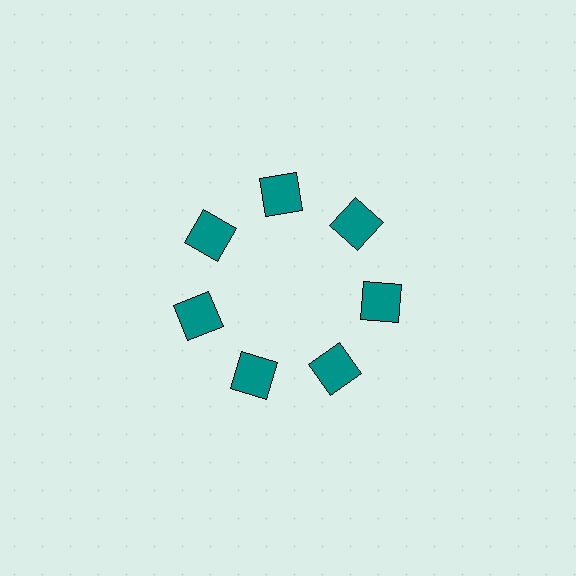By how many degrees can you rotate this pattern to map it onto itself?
The pattern maps onto itself every 51 degrees of rotation.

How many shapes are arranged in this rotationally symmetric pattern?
There are 7 shapes, arranged in 7 groups of 1.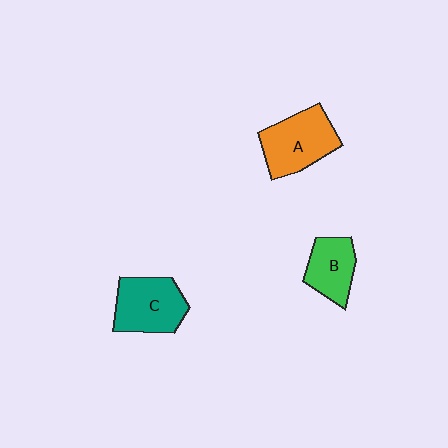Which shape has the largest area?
Shape A (orange).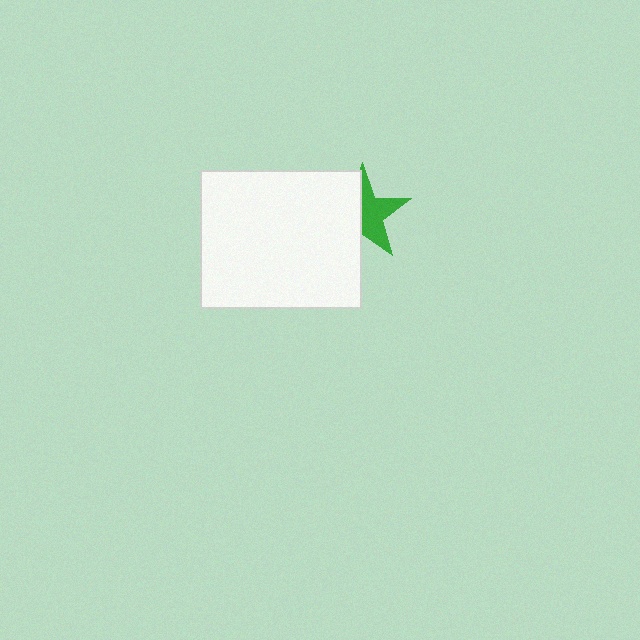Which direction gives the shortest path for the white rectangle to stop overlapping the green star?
Moving left gives the shortest separation.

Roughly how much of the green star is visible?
About half of it is visible (roughly 53%).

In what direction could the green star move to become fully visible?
The green star could move right. That would shift it out from behind the white rectangle entirely.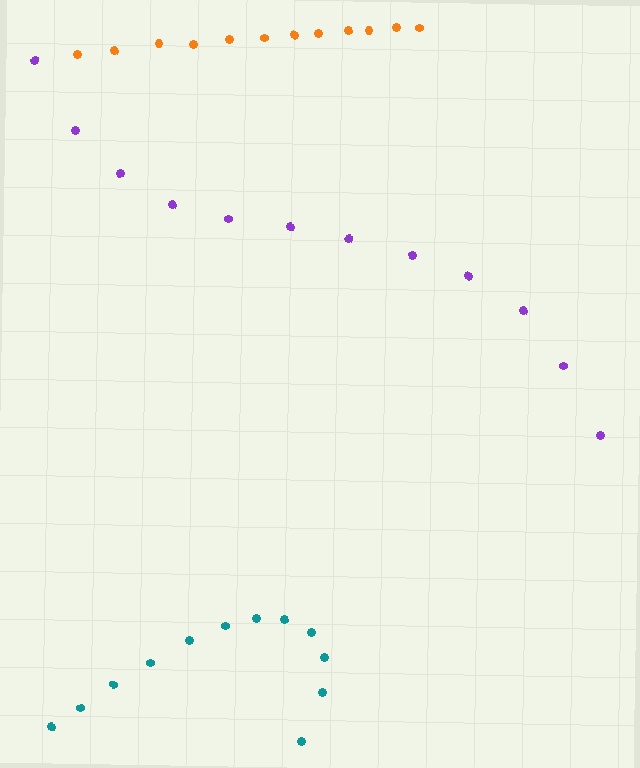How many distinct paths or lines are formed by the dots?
There are 3 distinct paths.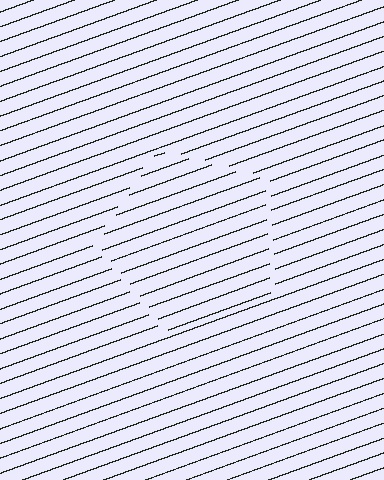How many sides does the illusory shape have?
5 sides — the line-ends trace a pentagon.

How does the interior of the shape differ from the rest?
The interior of the shape contains the same grating, shifted by half a period — the contour is defined by the phase discontinuity where line-ends from the inner and outer gratings abut.